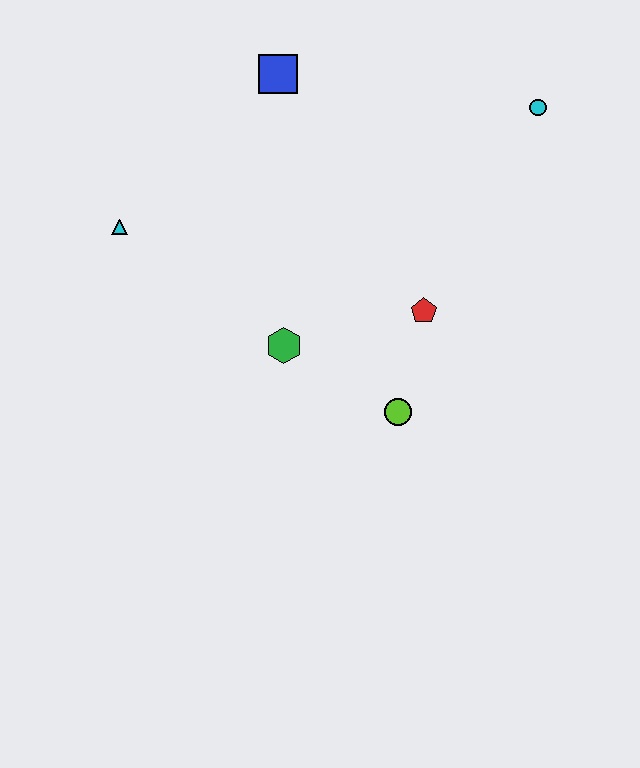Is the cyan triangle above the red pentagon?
Yes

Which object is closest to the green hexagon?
The lime circle is closest to the green hexagon.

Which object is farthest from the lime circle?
The blue square is farthest from the lime circle.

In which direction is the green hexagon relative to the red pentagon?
The green hexagon is to the left of the red pentagon.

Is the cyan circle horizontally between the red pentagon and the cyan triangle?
No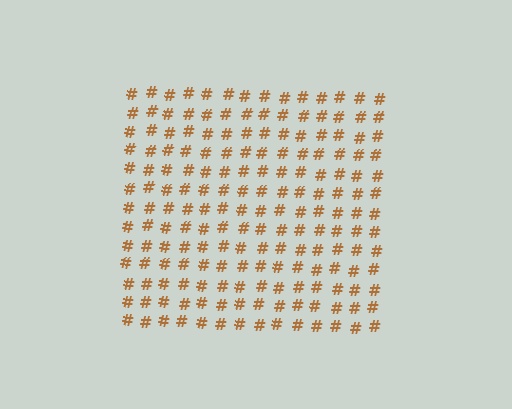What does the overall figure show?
The overall figure shows a square.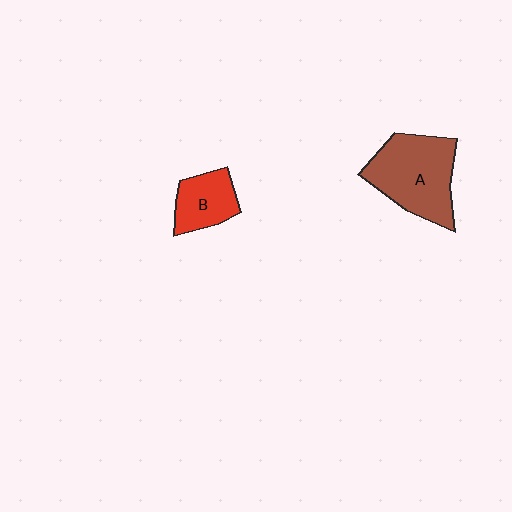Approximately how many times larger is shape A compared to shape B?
Approximately 1.9 times.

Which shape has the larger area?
Shape A (brown).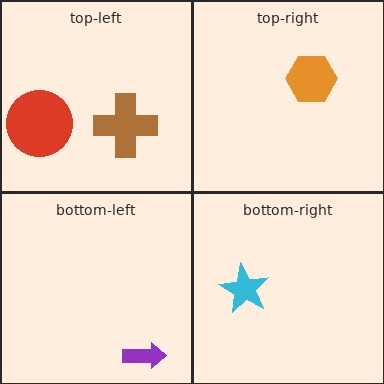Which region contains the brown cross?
The top-left region.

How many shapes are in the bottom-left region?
1.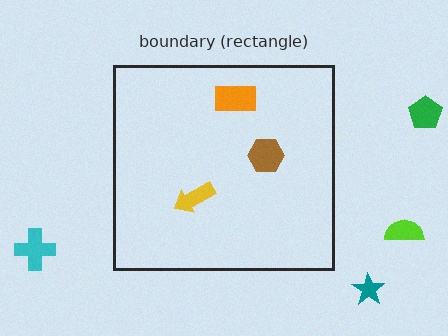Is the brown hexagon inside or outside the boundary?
Inside.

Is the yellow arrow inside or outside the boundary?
Inside.